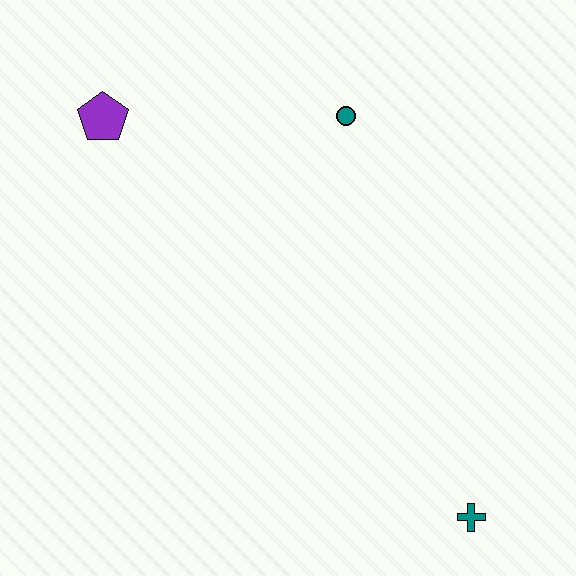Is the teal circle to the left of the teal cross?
Yes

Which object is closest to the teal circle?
The purple pentagon is closest to the teal circle.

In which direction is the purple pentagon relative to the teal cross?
The purple pentagon is above the teal cross.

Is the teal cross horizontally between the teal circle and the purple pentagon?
No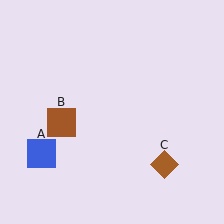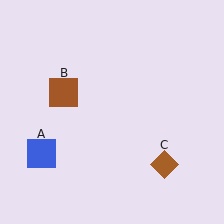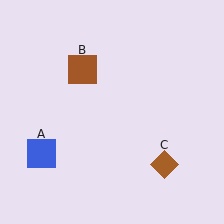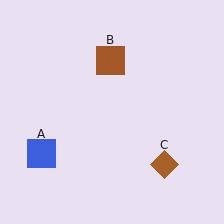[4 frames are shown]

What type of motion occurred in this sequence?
The brown square (object B) rotated clockwise around the center of the scene.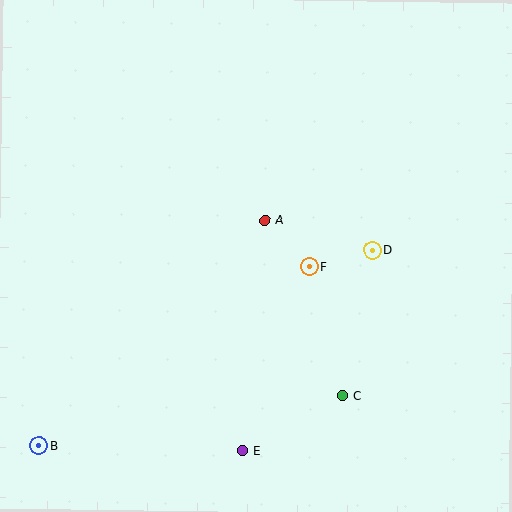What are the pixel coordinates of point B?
Point B is at (39, 446).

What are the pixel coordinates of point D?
Point D is at (372, 250).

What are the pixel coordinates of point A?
Point A is at (265, 221).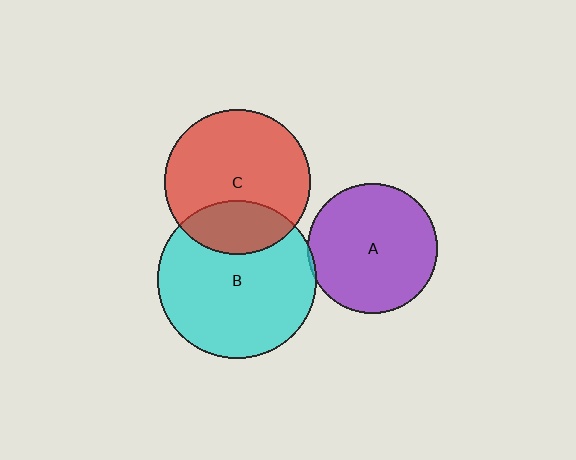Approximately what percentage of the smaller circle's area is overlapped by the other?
Approximately 25%.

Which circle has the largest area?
Circle B (cyan).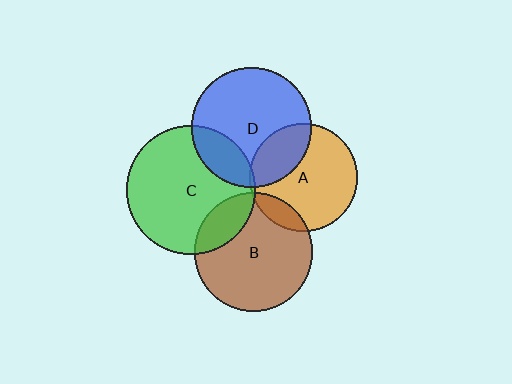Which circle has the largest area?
Circle C (green).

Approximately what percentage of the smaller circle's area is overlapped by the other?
Approximately 30%.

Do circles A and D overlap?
Yes.